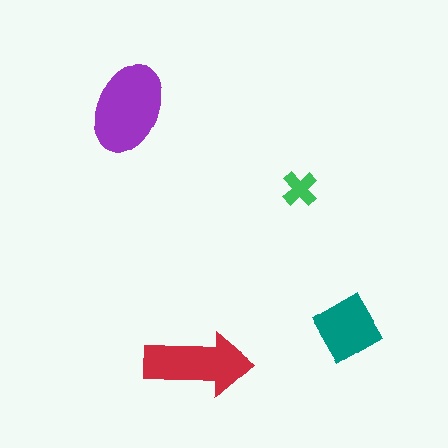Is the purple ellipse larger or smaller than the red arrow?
Larger.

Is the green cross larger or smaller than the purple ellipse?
Smaller.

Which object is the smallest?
The green cross.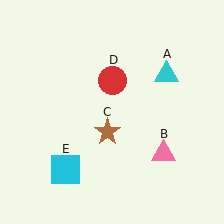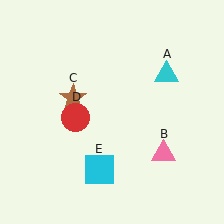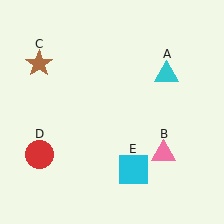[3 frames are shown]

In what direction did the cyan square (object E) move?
The cyan square (object E) moved right.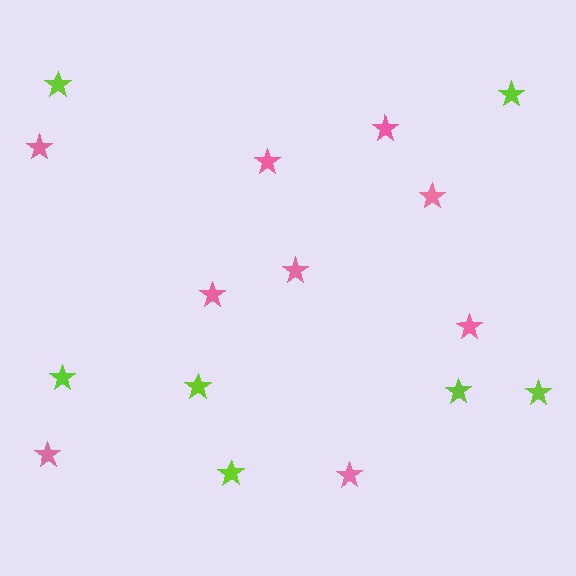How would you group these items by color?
There are 2 groups: one group of pink stars (9) and one group of lime stars (7).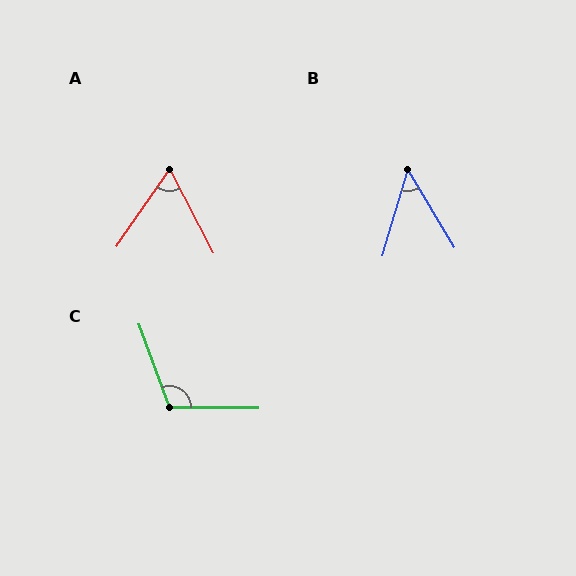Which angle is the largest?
C, at approximately 110 degrees.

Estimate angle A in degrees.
Approximately 62 degrees.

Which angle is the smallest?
B, at approximately 48 degrees.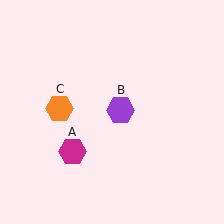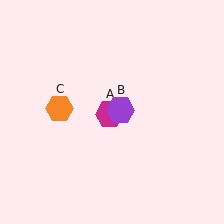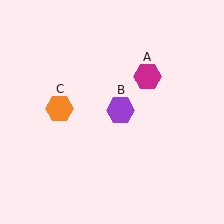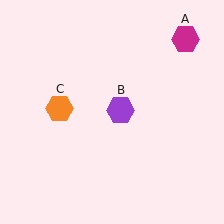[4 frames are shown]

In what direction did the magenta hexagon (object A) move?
The magenta hexagon (object A) moved up and to the right.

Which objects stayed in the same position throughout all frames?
Purple hexagon (object B) and orange hexagon (object C) remained stationary.